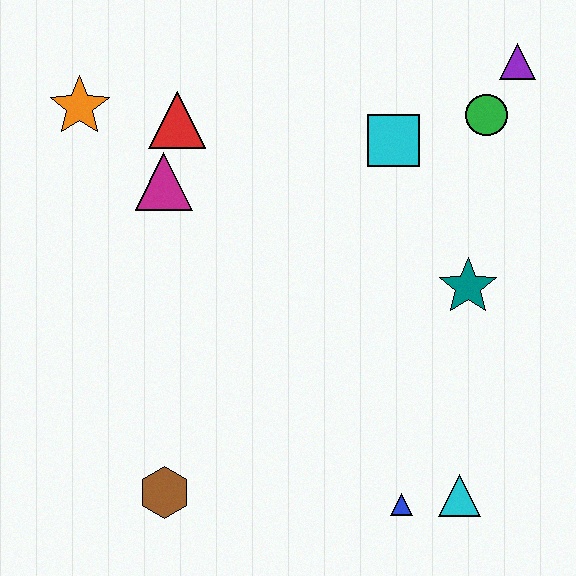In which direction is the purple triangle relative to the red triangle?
The purple triangle is to the right of the red triangle.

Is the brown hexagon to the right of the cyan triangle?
No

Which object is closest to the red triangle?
The magenta triangle is closest to the red triangle.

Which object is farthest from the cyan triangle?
The orange star is farthest from the cyan triangle.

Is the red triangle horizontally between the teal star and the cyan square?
No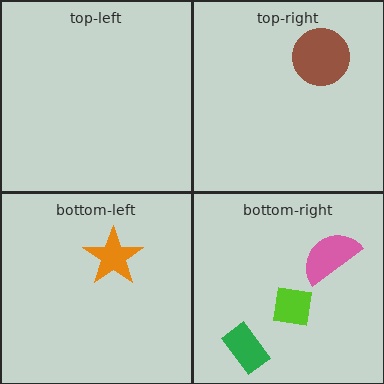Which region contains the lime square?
The bottom-right region.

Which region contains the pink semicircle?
The bottom-right region.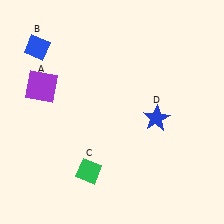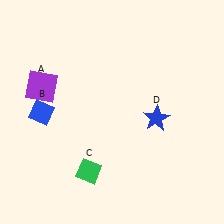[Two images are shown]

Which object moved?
The blue diamond (B) moved down.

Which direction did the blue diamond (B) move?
The blue diamond (B) moved down.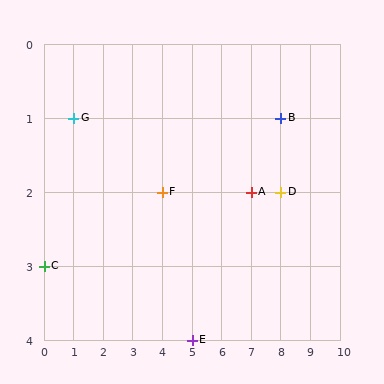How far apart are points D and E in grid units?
Points D and E are 3 columns and 2 rows apart (about 3.6 grid units diagonally).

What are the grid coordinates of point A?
Point A is at grid coordinates (7, 2).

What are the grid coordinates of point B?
Point B is at grid coordinates (8, 1).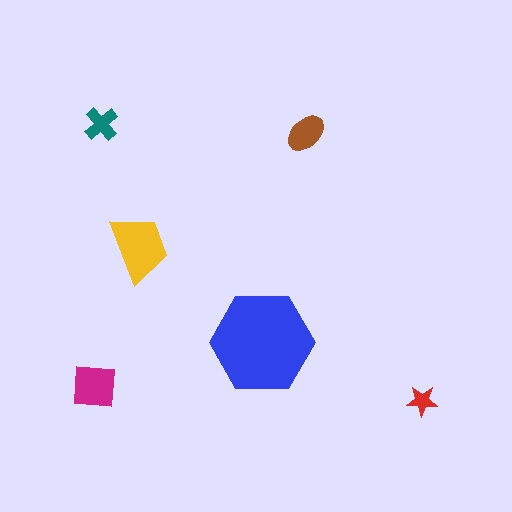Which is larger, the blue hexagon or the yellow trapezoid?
The blue hexagon.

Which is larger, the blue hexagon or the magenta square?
The blue hexagon.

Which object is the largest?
The blue hexagon.